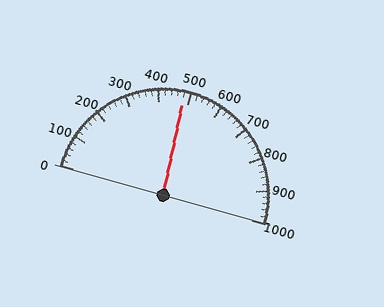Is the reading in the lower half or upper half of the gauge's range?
The reading is in the lower half of the range (0 to 1000).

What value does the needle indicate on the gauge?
The needle indicates approximately 480.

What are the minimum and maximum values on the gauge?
The gauge ranges from 0 to 1000.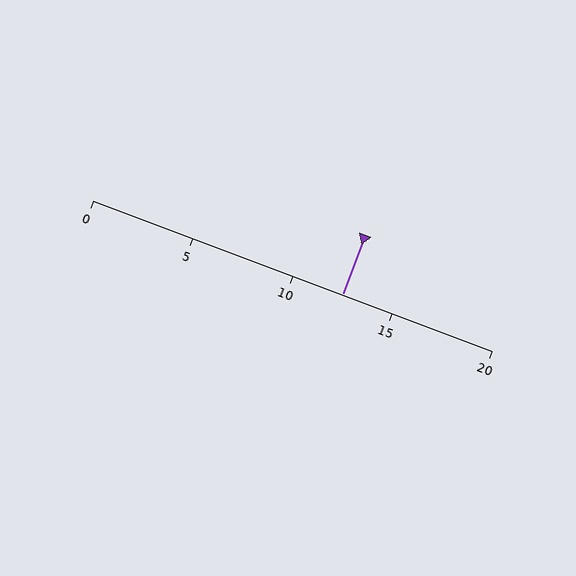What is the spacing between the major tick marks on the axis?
The major ticks are spaced 5 apart.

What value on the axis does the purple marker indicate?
The marker indicates approximately 12.5.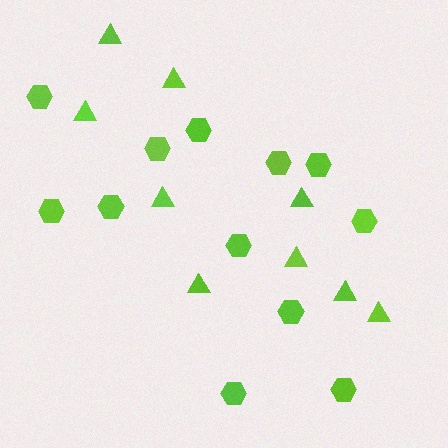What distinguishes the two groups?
There are 2 groups: one group of triangles (9) and one group of hexagons (12).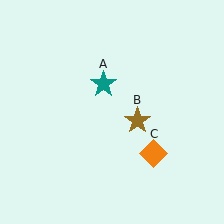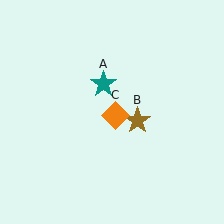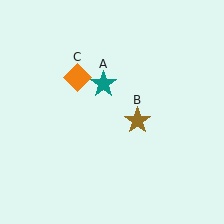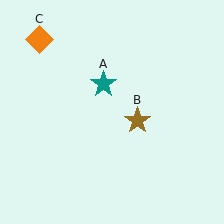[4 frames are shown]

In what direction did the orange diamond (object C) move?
The orange diamond (object C) moved up and to the left.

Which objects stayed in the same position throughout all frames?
Teal star (object A) and brown star (object B) remained stationary.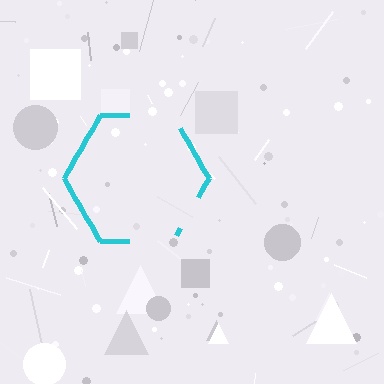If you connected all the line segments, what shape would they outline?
They would outline a hexagon.